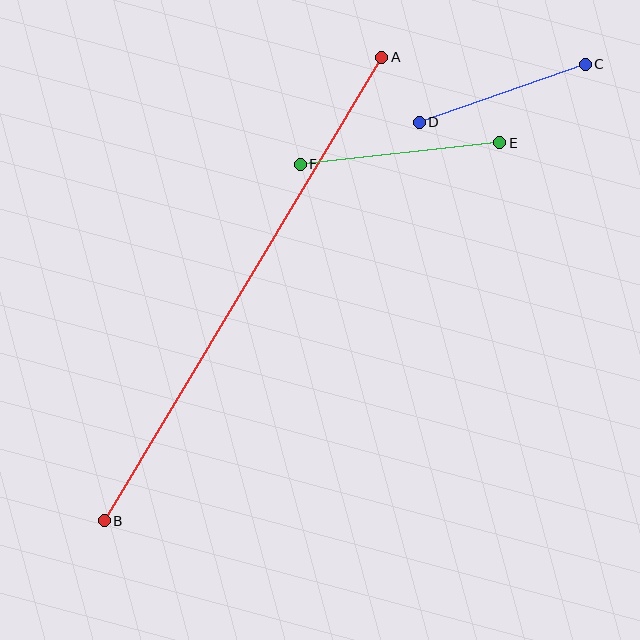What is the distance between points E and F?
The distance is approximately 201 pixels.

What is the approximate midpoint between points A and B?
The midpoint is at approximately (243, 289) pixels.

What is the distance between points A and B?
The distance is approximately 540 pixels.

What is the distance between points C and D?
The distance is approximately 176 pixels.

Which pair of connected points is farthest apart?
Points A and B are farthest apart.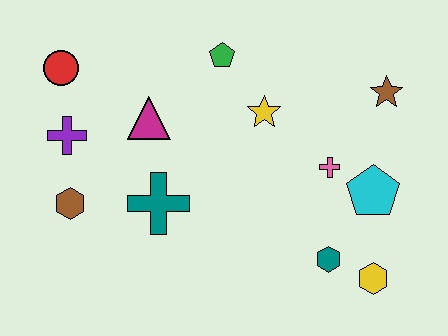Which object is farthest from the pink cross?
The red circle is farthest from the pink cross.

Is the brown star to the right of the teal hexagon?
Yes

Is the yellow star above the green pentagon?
No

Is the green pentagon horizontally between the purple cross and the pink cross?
Yes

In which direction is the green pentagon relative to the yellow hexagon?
The green pentagon is above the yellow hexagon.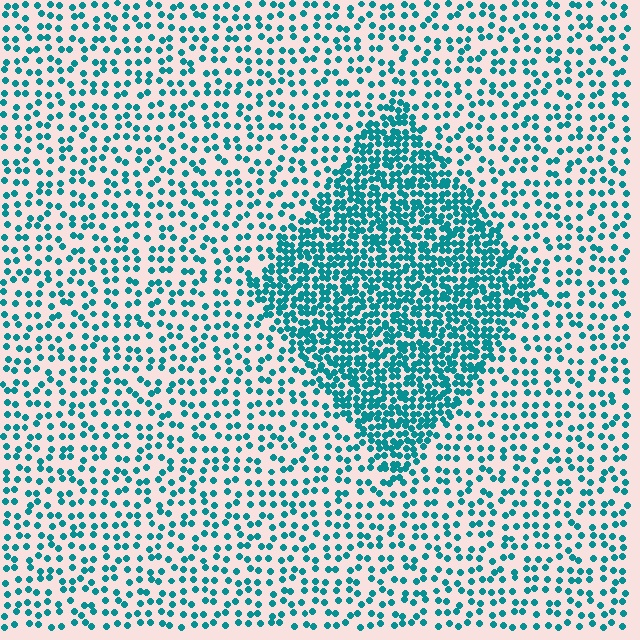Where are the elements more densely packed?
The elements are more densely packed inside the diamond boundary.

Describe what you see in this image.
The image contains small teal elements arranged at two different densities. A diamond-shaped region is visible where the elements are more densely packed than the surrounding area.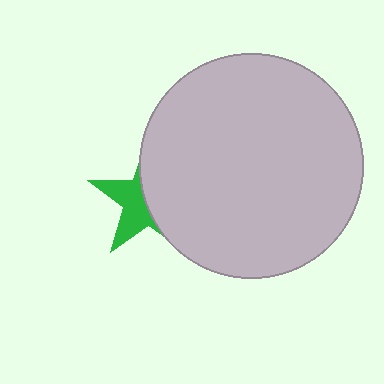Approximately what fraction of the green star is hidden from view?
Roughly 57% of the green star is hidden behind the light gray circle.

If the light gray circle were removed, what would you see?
You would see the complete green star.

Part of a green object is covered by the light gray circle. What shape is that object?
It is a star.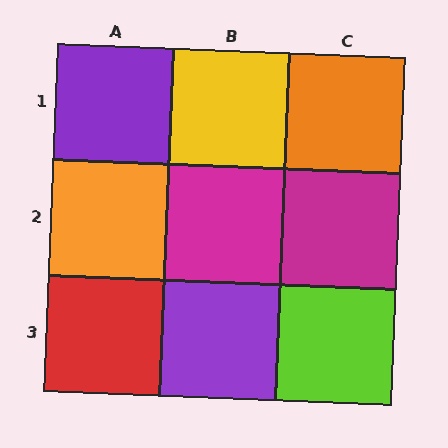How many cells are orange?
2 cells are orange.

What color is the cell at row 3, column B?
Purple.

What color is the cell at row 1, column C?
Orange.